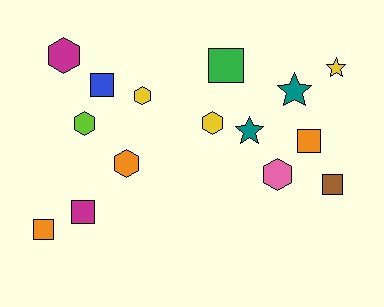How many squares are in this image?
There are 6 squares.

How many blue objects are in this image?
There is 1 blue object.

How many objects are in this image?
There are 15 objects.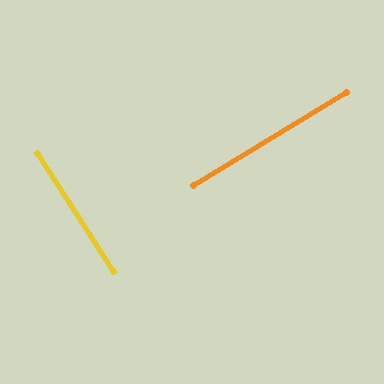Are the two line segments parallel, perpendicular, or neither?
Perpendicular — they meet at approximately 89°.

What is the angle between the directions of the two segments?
Approximately 89 degrees.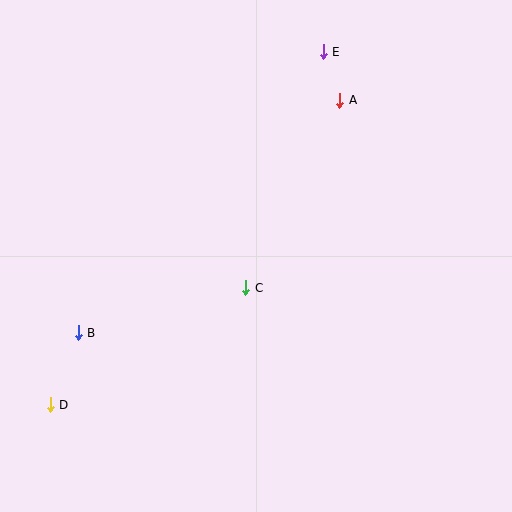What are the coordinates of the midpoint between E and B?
The midpoint between E and B is at (201, 192).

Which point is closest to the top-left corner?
Point E is closest to the top-left corner.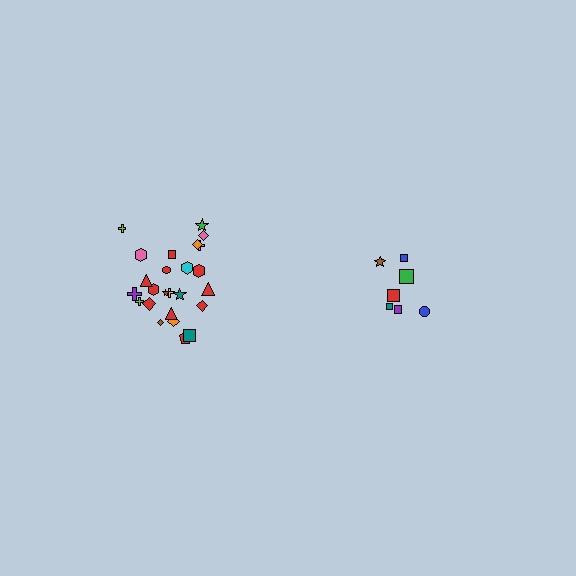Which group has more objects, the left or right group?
The left group.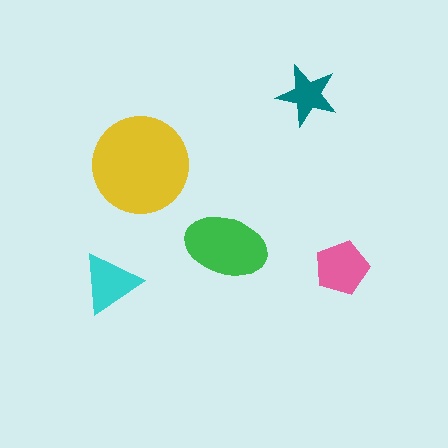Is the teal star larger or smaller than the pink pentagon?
Smaller.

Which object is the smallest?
The teal star.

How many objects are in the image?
There are 5 objects in the image.